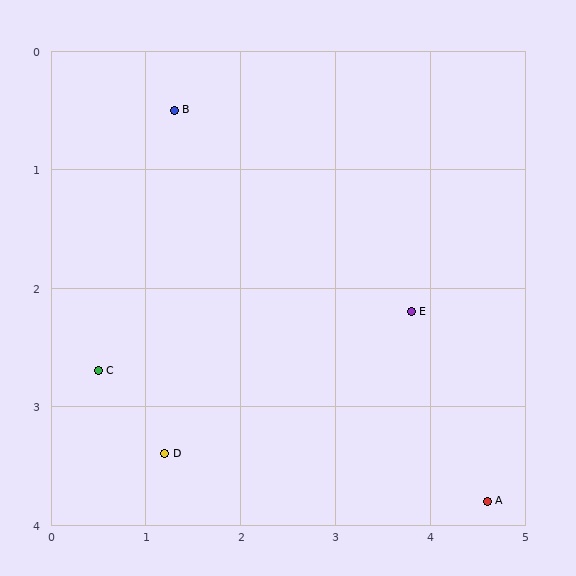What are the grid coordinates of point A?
Point A is at approximately (4.6, 3.8).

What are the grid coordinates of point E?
Point E is at approximately (3.8, 2.2).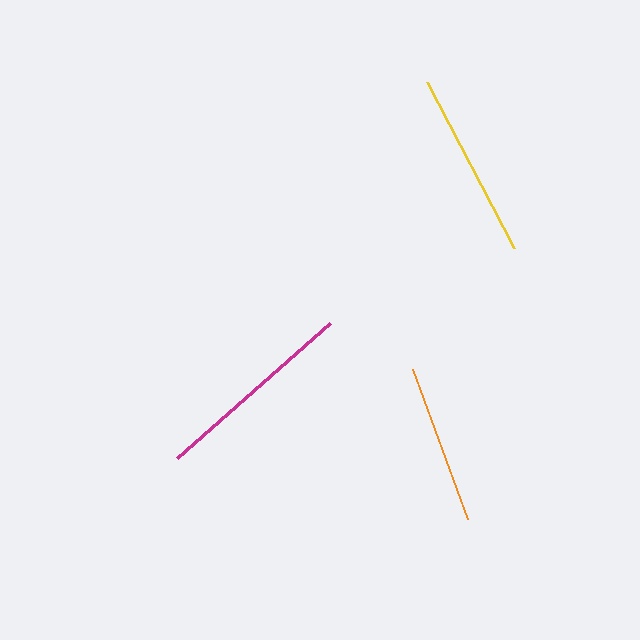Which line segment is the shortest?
The orange line is the shortest at approximately 160 pixels.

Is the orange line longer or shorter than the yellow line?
The yellow line is longer than the orange line.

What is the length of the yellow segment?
The yellow segment is approximately 187 pixels long.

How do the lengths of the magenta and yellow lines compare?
The magenta and yellow lines are approximately the same length.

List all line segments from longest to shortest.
From longest to shortest: magenta, yellow, orange.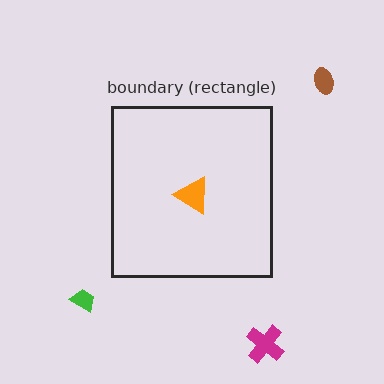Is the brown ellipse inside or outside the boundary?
Outside.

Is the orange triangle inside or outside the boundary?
Inside.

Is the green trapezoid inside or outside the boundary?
Outside.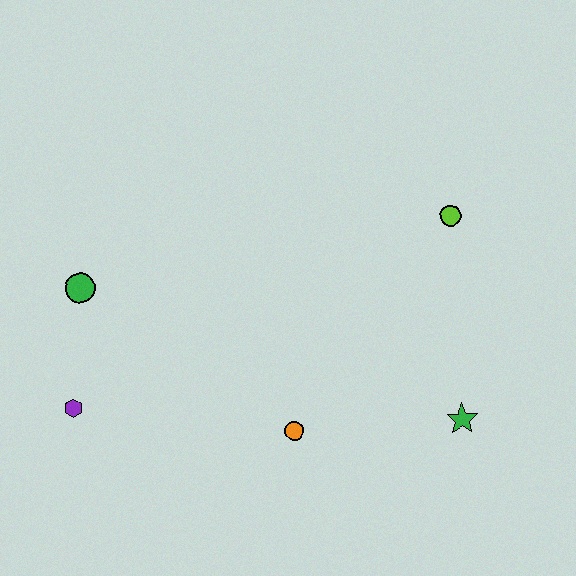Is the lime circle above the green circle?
Yes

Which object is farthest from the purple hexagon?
The lime circle is farthest from the purple hexagon.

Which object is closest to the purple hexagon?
The green circle is closest to the purple hexagon.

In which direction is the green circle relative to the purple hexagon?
The green circle is above the purple hexagon.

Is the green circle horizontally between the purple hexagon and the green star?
Yes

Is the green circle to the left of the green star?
Yes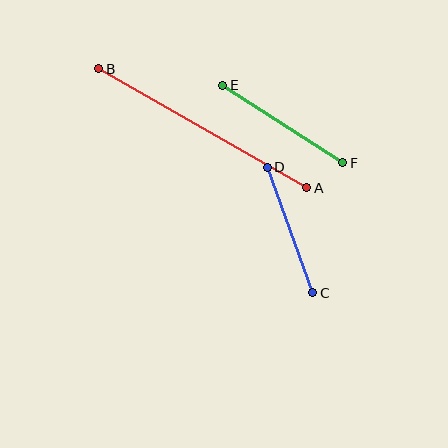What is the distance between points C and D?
The distance is approximately 133 pixels.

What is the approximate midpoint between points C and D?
The midpoint is at approximately (290, 230) pixels.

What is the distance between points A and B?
The distance is approximately 240 pixels.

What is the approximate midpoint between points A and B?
The midpoint is at approximately (203, 128) pixels.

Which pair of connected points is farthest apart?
Points A and B are farthest apart.